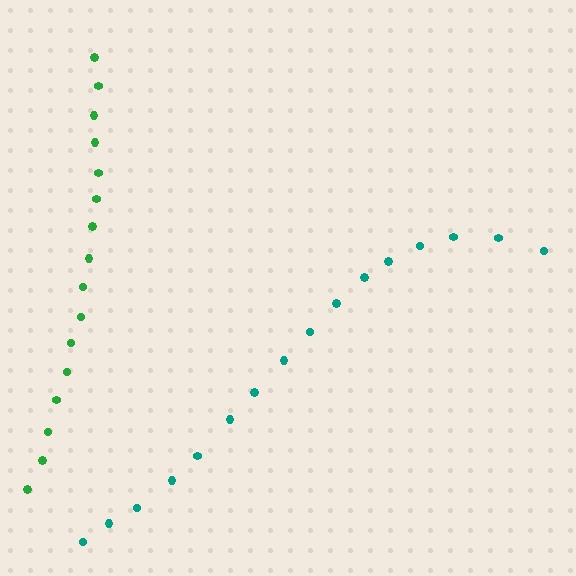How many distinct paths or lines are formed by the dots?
There are 2 distinct paths.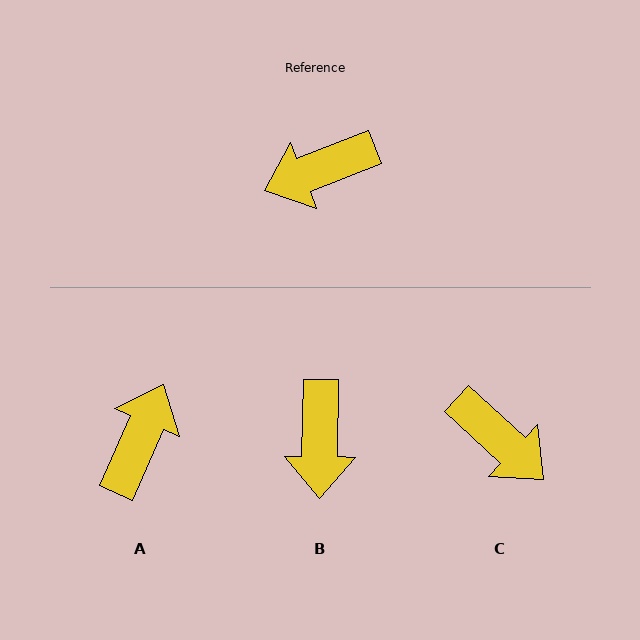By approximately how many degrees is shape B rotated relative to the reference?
Approximately 67 degrees counter-clockwise.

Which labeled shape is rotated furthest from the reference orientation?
A, about 135 degrees away.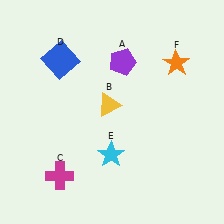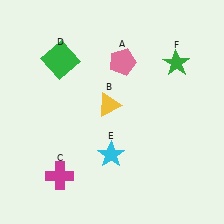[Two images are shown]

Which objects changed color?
A changed from purple to pink. D changed from blue to green. F changed from orange to green.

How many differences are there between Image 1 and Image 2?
There are 3 differences between the two images.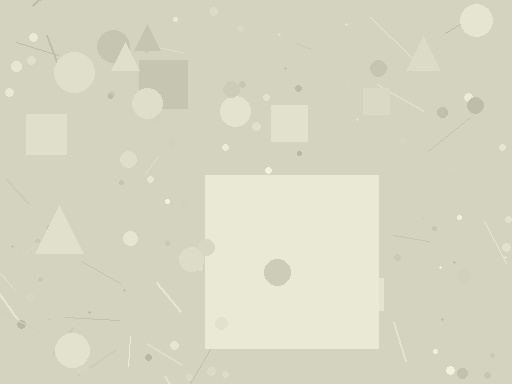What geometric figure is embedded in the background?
A square is embedded in the background.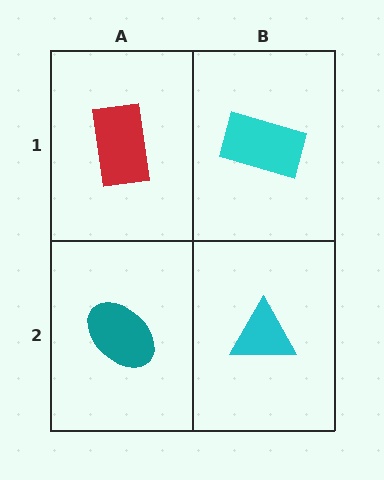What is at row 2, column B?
A cyan triangle.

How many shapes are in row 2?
2 shapes.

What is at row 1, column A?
A red rectangle.